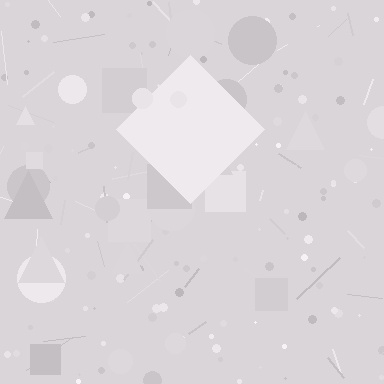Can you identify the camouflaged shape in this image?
The camouflaged shape is a diamond.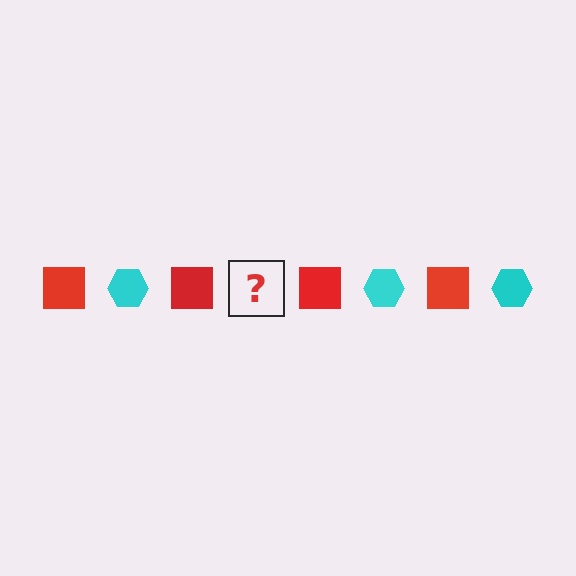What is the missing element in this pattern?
The missing element is a cyan hexagon.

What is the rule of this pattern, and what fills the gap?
The rule is that the pattern alternates between red square and cyan hexagon. The gap should be filled with a cyan hexagon.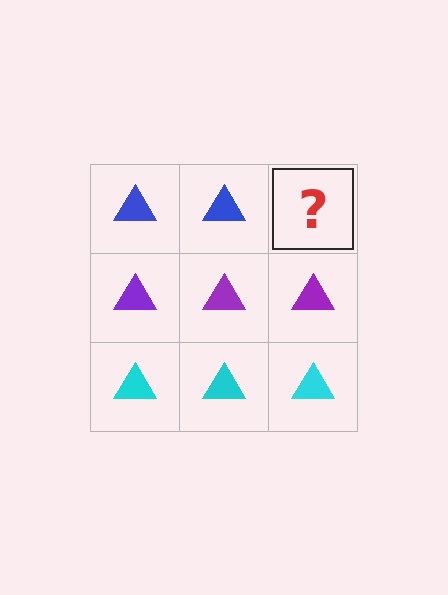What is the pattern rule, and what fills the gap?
The rule is that each row has a consistent color. The gap should be filled with a blue triangle.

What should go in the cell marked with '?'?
The missing cell should contain a blue triangle.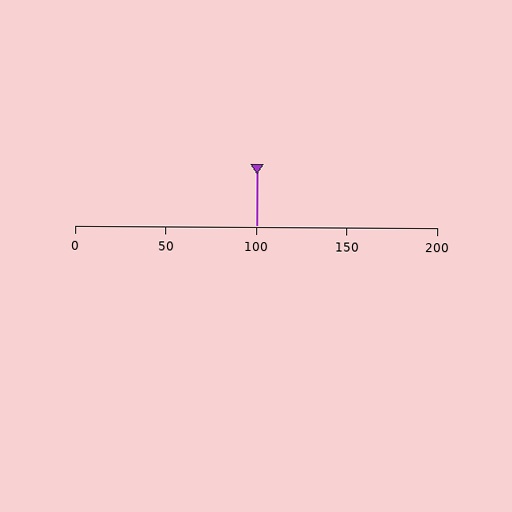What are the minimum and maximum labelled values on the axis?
The axis runs from 0 to 200.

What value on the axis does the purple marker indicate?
The marker indicates approximately 100.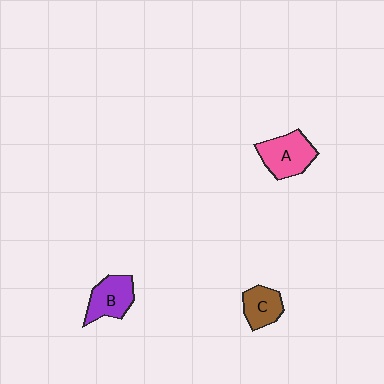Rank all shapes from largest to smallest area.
From largest to smallest: A (pink), B (purple), C (brown).